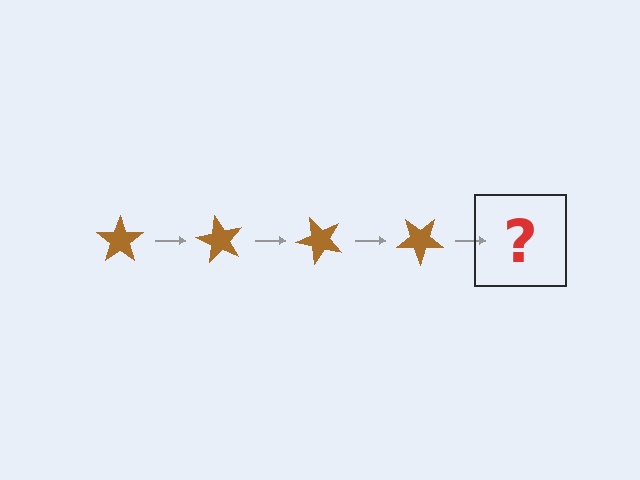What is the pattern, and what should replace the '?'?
The pattern is that the star rotates 60 degrees each step. The '?' should be a brown star rotated 240 degrees.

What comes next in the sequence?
The next element should be a brown star rotated 240 degrees.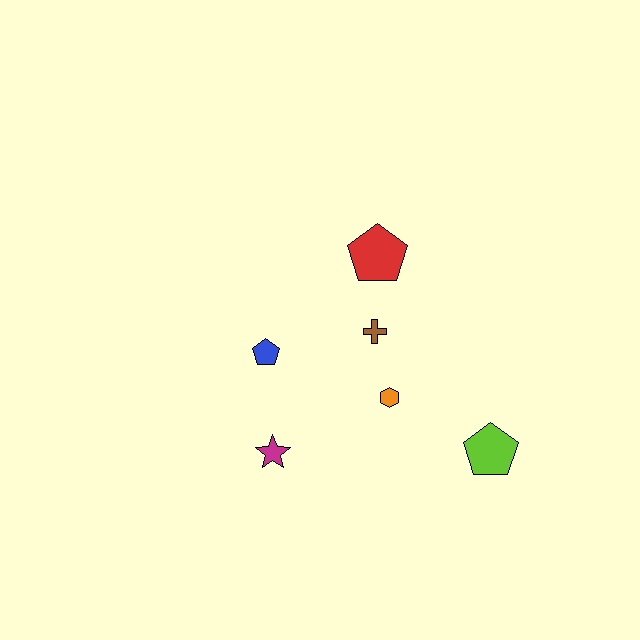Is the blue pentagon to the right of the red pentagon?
No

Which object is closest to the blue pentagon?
The magenta star is closest to the blue pentagon.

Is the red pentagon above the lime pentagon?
Yes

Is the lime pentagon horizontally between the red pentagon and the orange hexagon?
No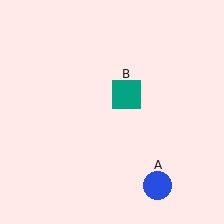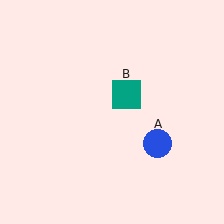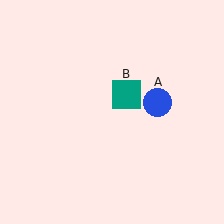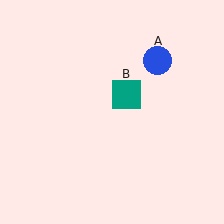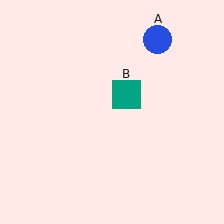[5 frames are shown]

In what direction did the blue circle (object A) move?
The blue circle (object A) moved up.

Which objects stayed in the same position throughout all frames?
Teal square (object B) remained stationary.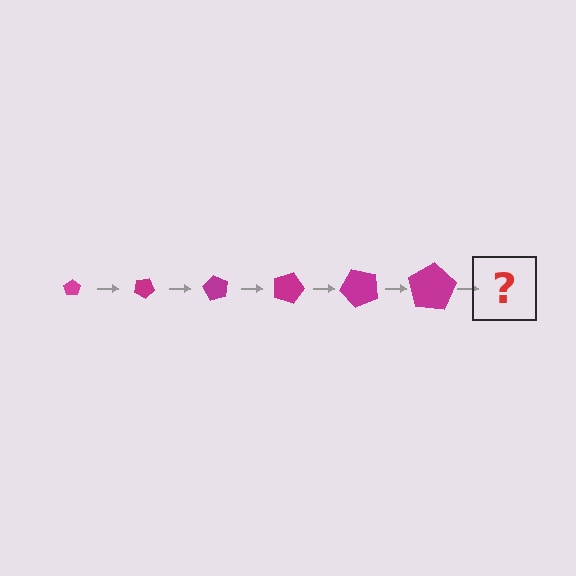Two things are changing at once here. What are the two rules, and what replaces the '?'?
The two rules are that the pentagon grows larger each step and it rotates 30 degrees each step. The '?' should be a pentagon, larger than the previous one and rotated 180 degrees from the start.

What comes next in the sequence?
The next element should be a pentagon, larger than the previous one and rotated 180 degrees from the start.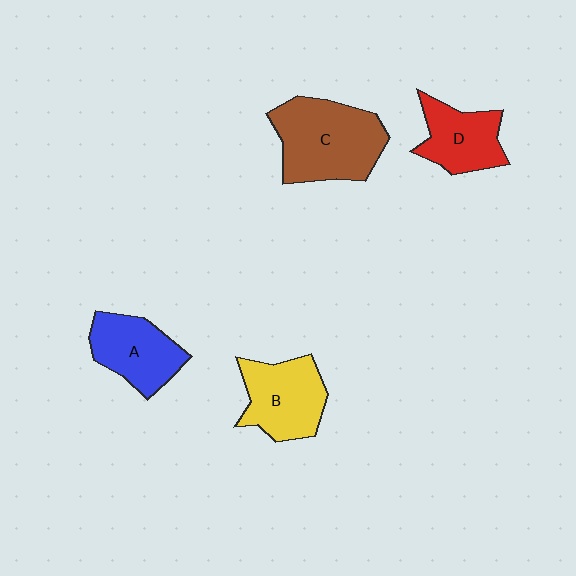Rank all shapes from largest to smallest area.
From largest to smallest: C (brown), B (yellow), A (blue), D (red).